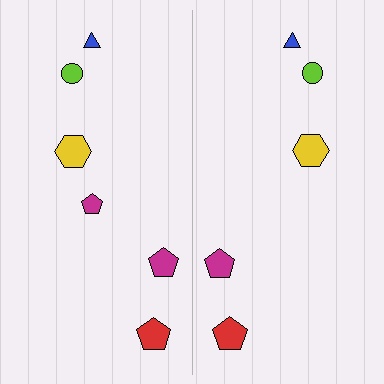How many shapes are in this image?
There are 11 shapes in this image.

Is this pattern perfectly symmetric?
No, the pattern is not perfectly symmetric. A magenta pentagon is missing from the right side.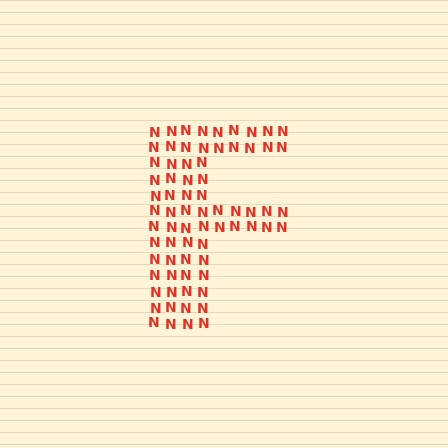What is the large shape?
The large shape is the letter F.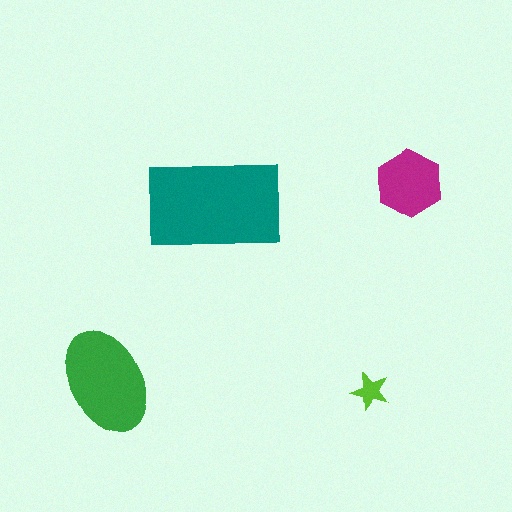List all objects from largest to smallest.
The teal rectangle, the green ellipse, the magenta hexagon, the lime star.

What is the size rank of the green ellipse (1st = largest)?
2nd.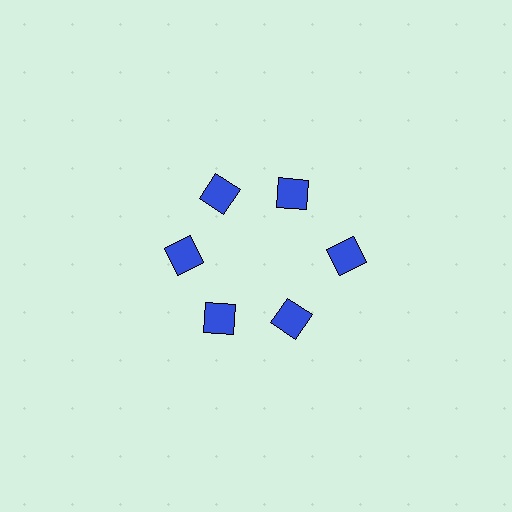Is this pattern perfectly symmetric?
No. The 6 blue squares are arranged in a ring, but one element near the 3 o'clock position is pushed outward from the center, breaking the 6-fold rotational symmetry.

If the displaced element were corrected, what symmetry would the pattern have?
It would have 6-fold rotational symmetry — the pattern would map onto itself every 60 degrees.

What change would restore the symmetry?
The symmetry would be restored by moving it inward, back onto the ring so that all 6 squares sit at equal angles and equal distance from the center.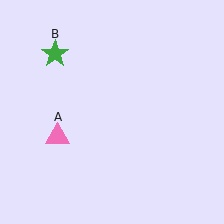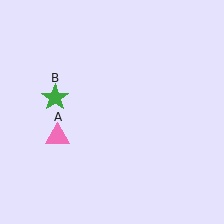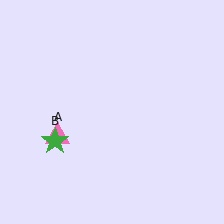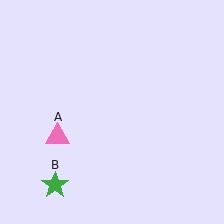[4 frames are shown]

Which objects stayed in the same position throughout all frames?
Pink triangle (object A) remained stationary.